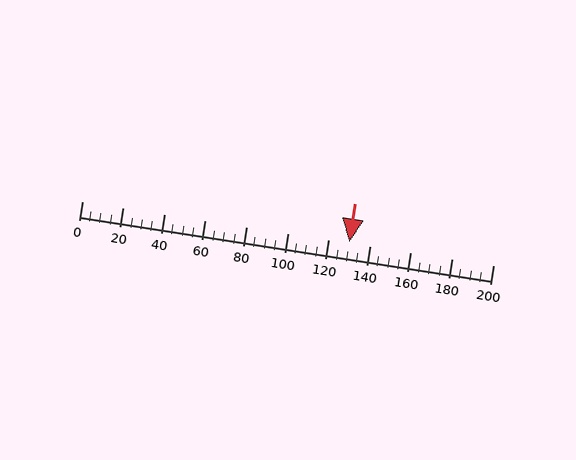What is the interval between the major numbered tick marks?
The major tick marks are spaced 20 units apart.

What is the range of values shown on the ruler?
The ruler shows values from 0 to 200.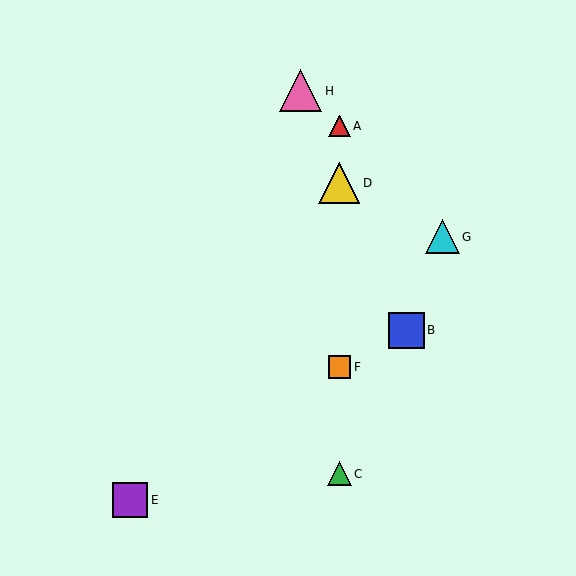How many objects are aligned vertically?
4 objects (A, C, D, F) are aligned vertically.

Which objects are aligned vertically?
Objects A, C, D, F are aligned vertically.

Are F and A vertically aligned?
Yes, both are at x≈339.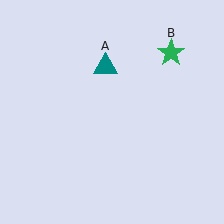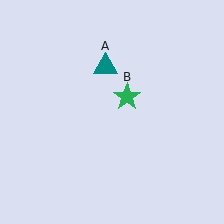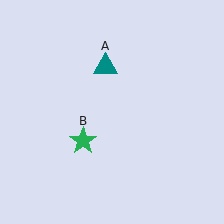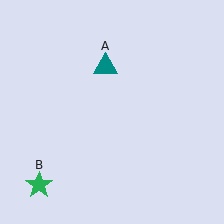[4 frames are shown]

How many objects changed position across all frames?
1 object changed position: green star (object B).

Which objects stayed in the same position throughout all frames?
Teal triangle (object A) remained stationary.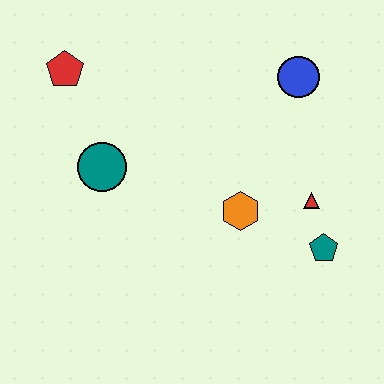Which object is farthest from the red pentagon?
The teal pentagon is farthest from the red pentagon.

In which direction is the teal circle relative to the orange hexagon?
The teal circle is to the left of the orange hexagon.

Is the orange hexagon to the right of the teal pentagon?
No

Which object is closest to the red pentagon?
The teal circle is closest to the red pentagon.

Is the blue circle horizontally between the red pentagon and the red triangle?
Yes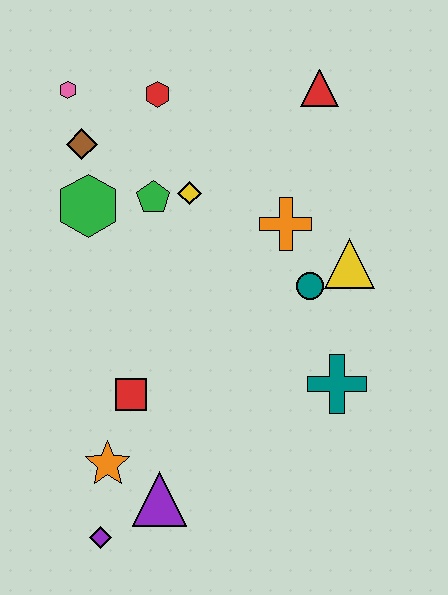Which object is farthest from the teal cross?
The pink hexagon is farthest from the teal cross.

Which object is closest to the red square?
The orange star is closest to the red square.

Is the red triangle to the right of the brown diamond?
Yes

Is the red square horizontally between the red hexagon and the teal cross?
No